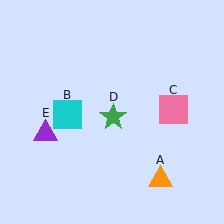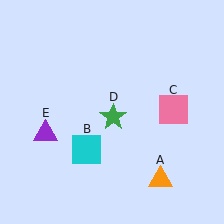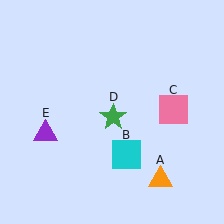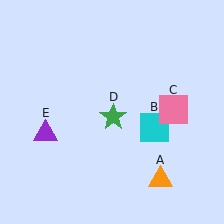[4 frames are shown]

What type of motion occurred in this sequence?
The cyan square (object B) rotated counterclockwise around the center of the scene.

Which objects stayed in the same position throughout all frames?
Orange triangle (object A) and pink square (object C) and green star (object D) and purple triangle (object E) remained stationary.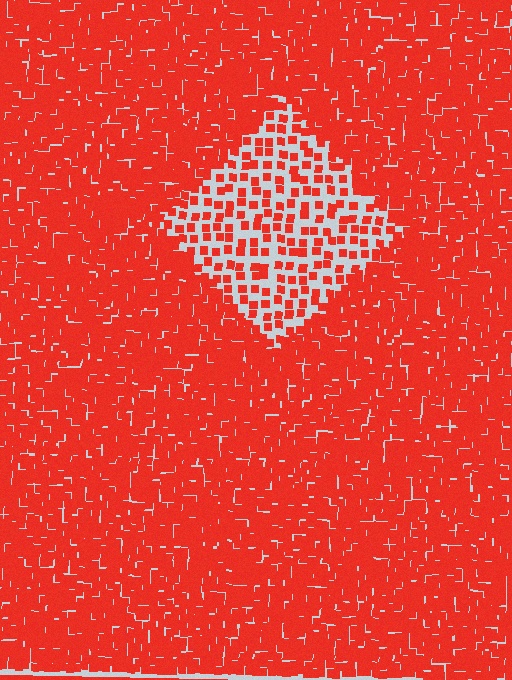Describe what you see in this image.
The image contains small red elements arranged at two different densities. A diamond-shaped region is visible where the elements are less densely packed than the surrounding area.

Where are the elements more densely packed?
The elements are more densely packed outside the diamond boundary.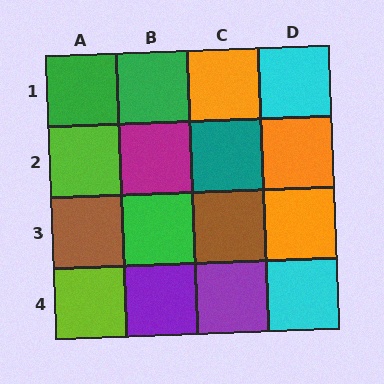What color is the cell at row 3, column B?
Green.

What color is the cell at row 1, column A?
Green.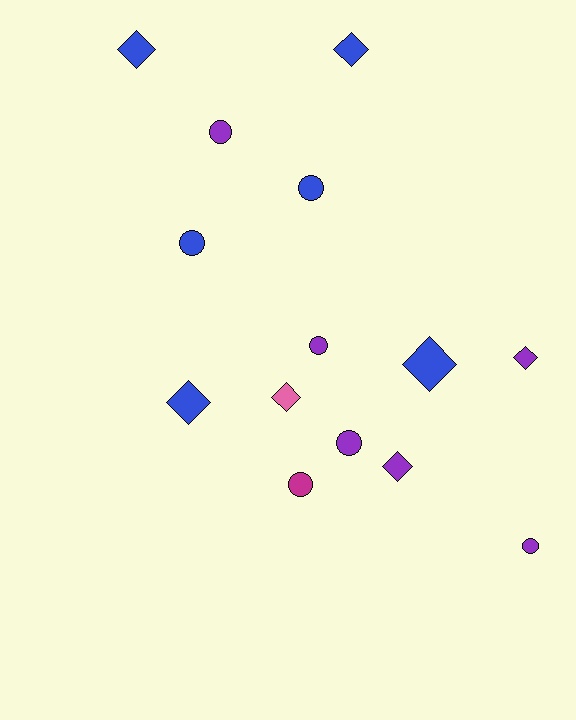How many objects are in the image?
There are 14 objects.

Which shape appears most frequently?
Diamond, with 7 objects.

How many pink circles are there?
There are no pink circles.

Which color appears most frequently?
Purple, with 6 objects.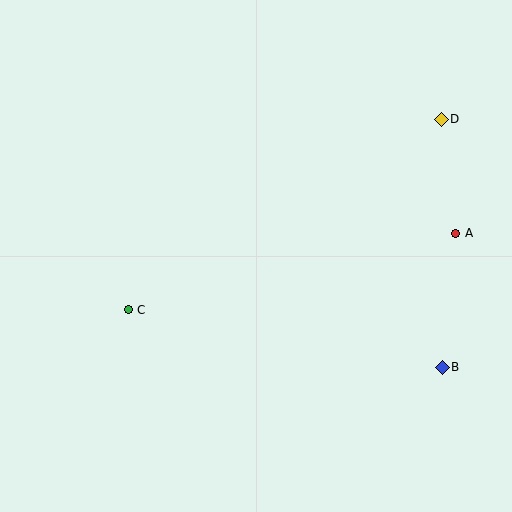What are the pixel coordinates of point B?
Point B is at (442, 367).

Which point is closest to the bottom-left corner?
Point C is closest to the bottom-left corner.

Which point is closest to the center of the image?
Point C at (128, 310) is closest to the center.